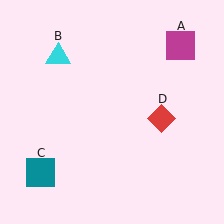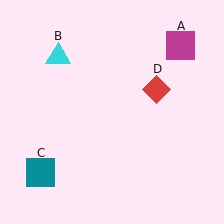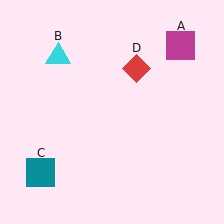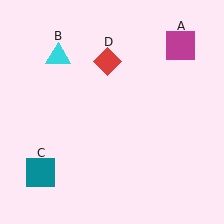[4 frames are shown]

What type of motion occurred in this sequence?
The red diamond (object D) rotated counterclockwise around the center of the scene.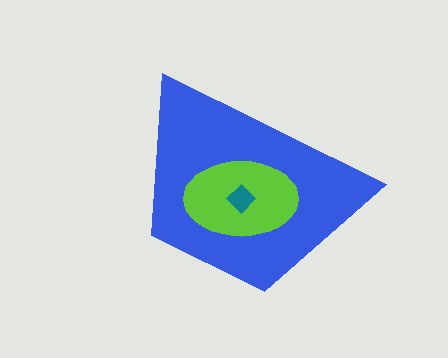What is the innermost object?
The teal diamond.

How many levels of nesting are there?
3.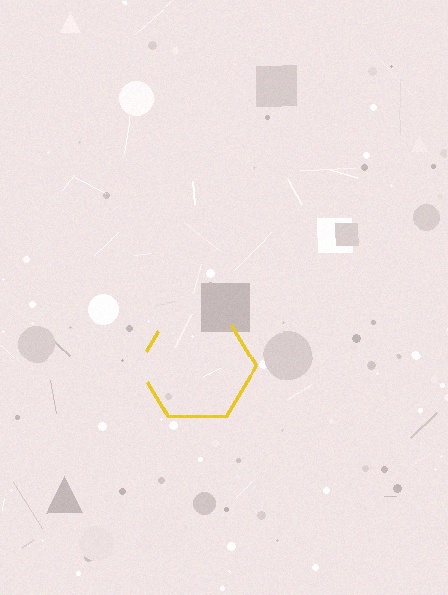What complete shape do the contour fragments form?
The contour fragments form a hexagon.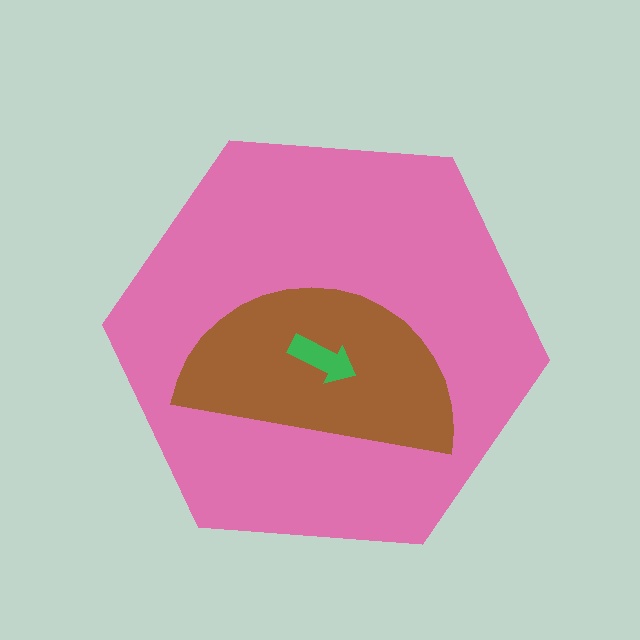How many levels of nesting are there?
3.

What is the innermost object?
The green arrow.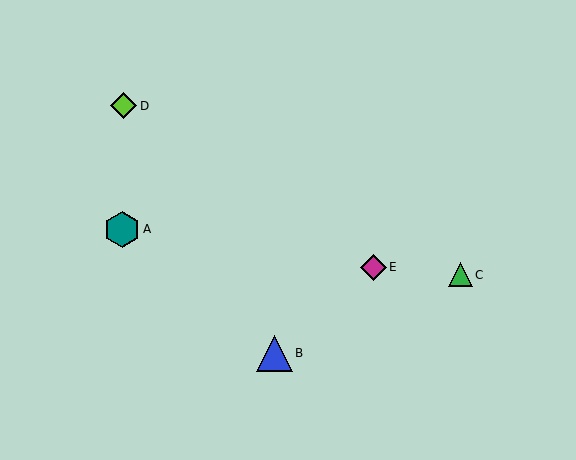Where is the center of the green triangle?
The center of the green triangle is at (461, 275).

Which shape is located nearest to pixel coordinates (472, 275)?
The green triangle (labeled C) at (461, 275) is nearest to that location.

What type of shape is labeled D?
Shape D is a lime diamond.